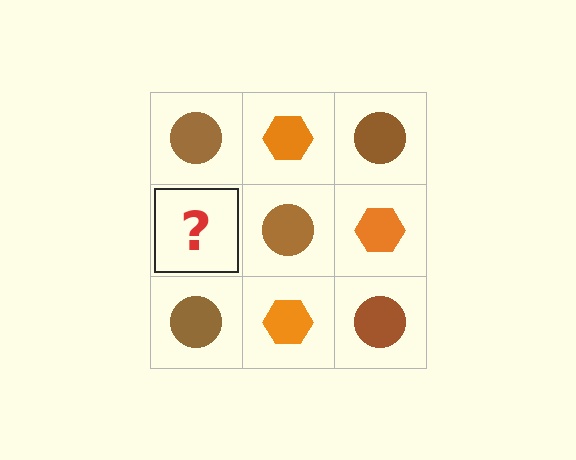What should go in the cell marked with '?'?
The missing cell should contain an orange hexagon.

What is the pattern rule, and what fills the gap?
The rule is that it alternates brown circle and orange hexagon in a checkerboard pattern. The gap should be filled with an orange hexagon.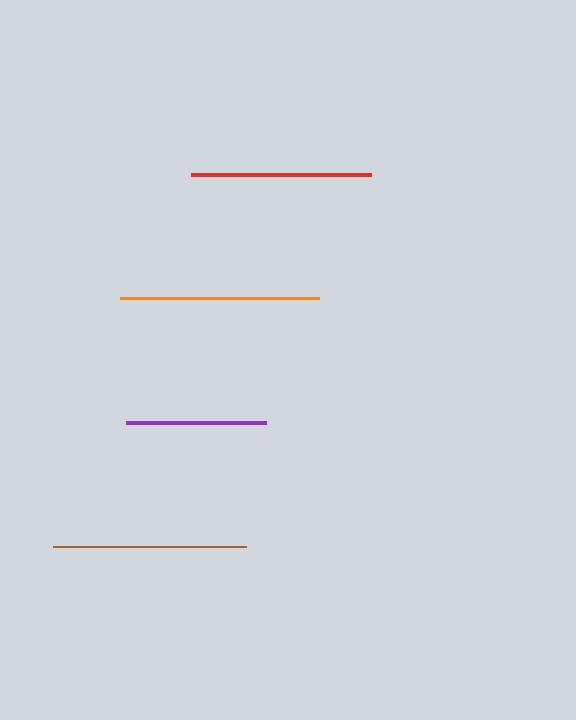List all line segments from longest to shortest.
From longest to shortest: orange, brown, red, purple.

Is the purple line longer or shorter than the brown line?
The brown line is longer than the purple line.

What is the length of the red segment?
The red segment is approximately 180 pixels long.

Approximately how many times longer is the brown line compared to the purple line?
The brown line is approximately 1.4 times the length of the purple line.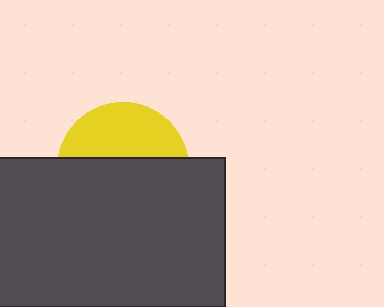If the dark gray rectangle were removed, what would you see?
You would see the complete yellow circle.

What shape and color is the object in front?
The object in front is a dark gray rectangle.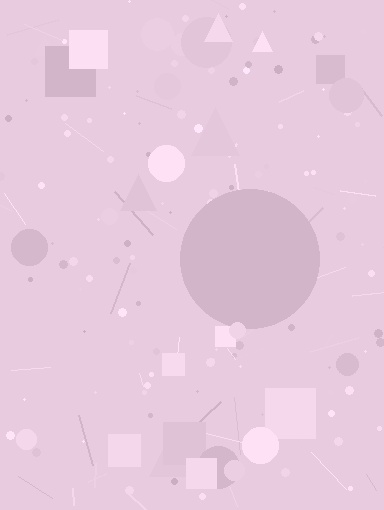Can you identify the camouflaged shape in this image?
The camouflaged shape is a circle.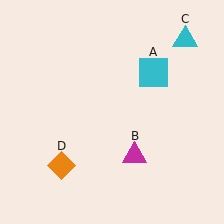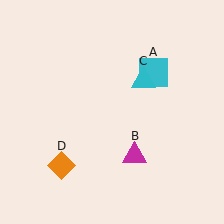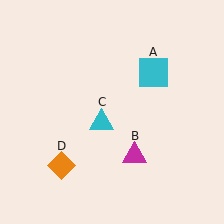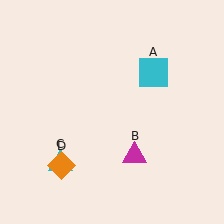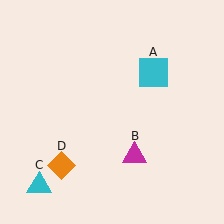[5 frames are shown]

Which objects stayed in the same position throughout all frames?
Cyan square (object A) and magenta triangle (object B) and orange diamond (object D) remained stationary.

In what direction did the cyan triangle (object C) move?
The cyan triangle (object C) moved down and to the left.